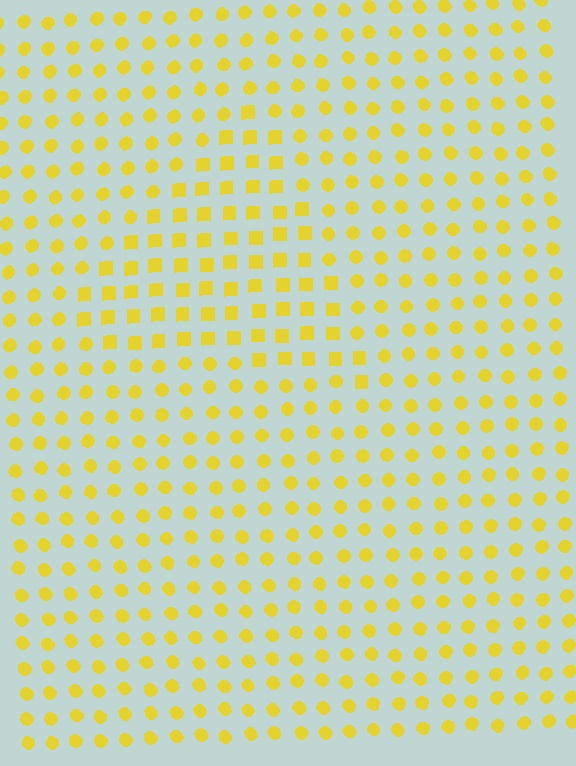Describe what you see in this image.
The image is filled with small yellow elements arranged in a uniform grid. A triangle-shaped region contains squares, while the surrounding area contains circles. The boundary is defined purely by the change in element shape.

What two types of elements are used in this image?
The image uses squares inside the triangle region and circles outside it.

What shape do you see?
I see a triangle.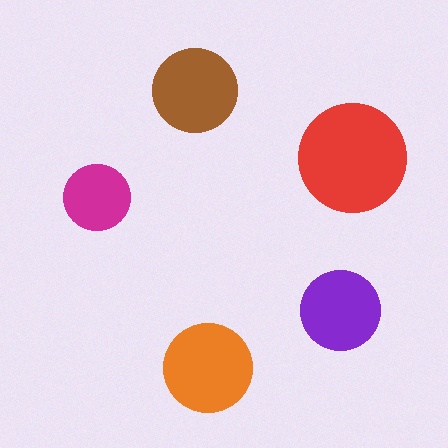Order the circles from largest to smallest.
the red one, the orange one, the brown one, the purple one, the magenta one.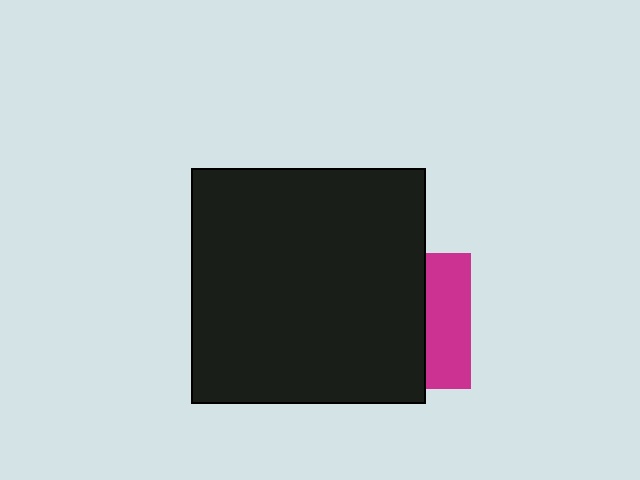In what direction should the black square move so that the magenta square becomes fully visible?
The black square should move left. That is the shortest direction to clear the overlap and leave the magenta square fully visible.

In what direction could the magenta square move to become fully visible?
The magenta square could move right. That would shift it out from behind the black square entirely.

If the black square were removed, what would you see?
You would see the complete magenta square.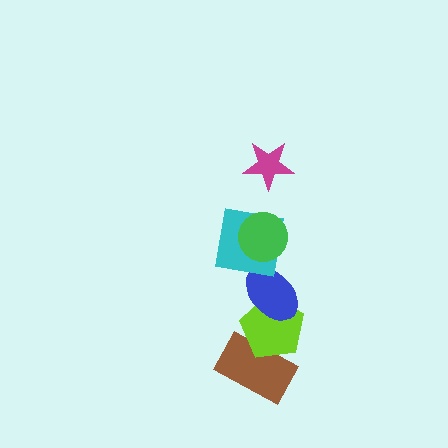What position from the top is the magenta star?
The magenta star is 1st from the top.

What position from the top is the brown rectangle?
The brown rectangle is 6th from the top.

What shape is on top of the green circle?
The magenta star is on top of the green circle.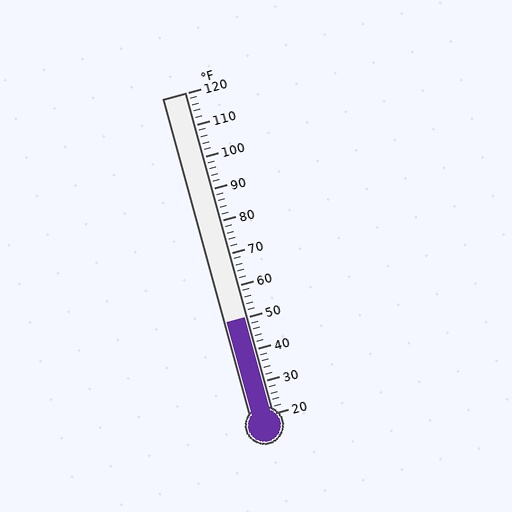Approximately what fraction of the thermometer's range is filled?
The thermometer is filled to approximately 30% of its range.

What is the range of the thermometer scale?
The thermometer scale ranges from 20°F to 120°F.